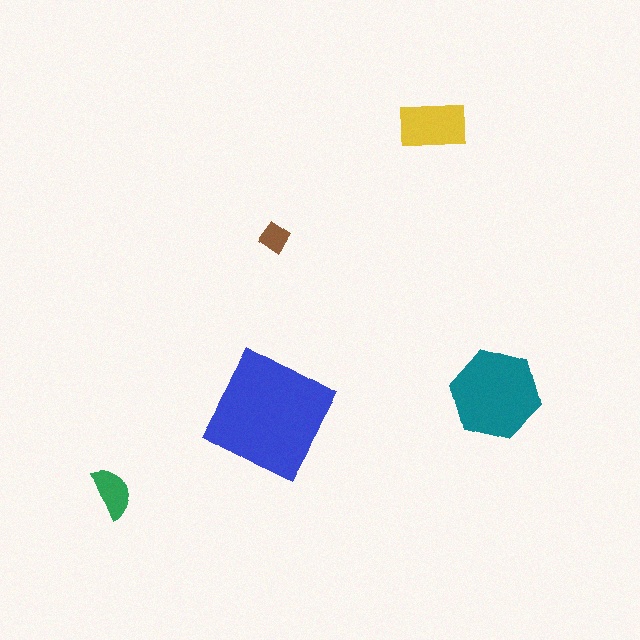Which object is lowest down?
The green semicircle is bottommost.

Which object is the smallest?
The brown diamond.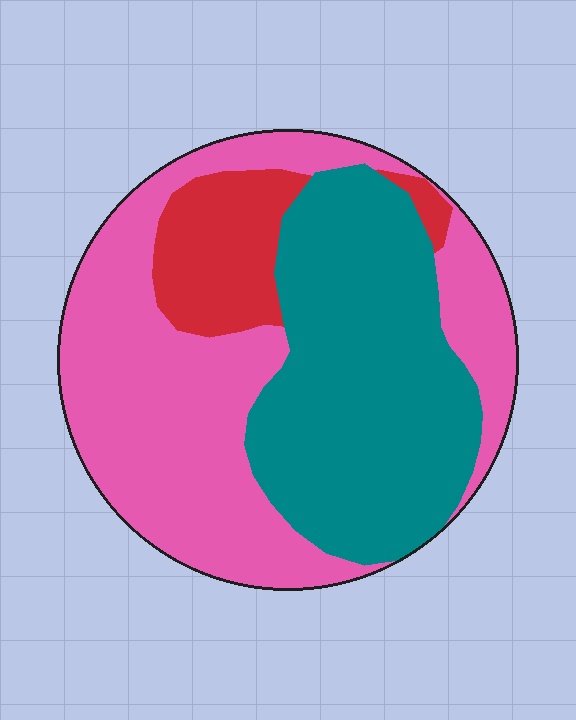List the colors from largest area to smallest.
From largest to smallest: pink, teal, red.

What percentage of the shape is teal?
Teal covers around 40% of the shape.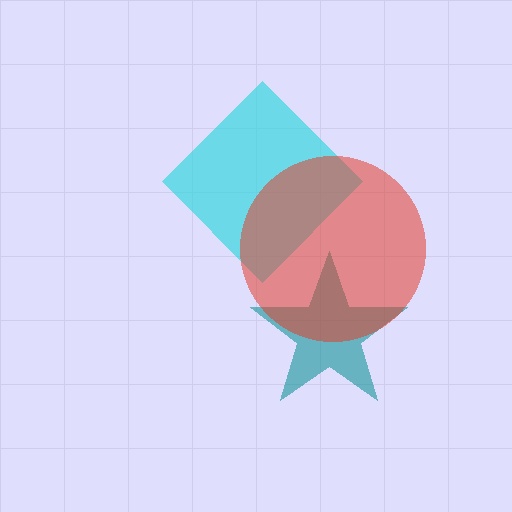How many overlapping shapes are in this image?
There are 3 overlapping shapes in the image.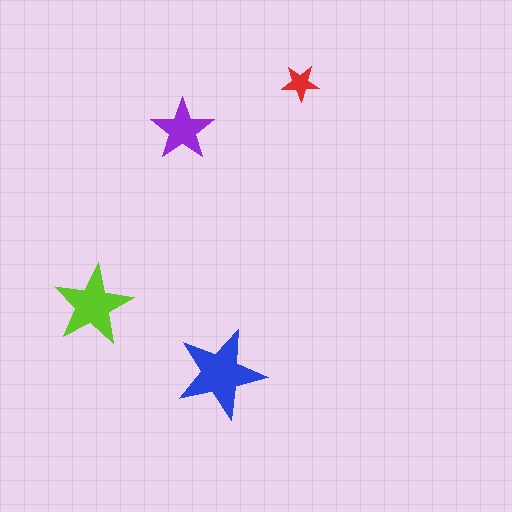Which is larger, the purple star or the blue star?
The blue one.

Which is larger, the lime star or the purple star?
The lime one.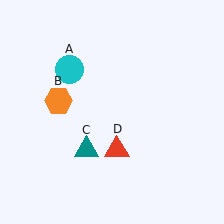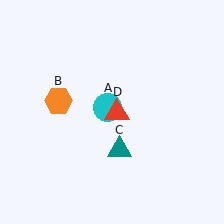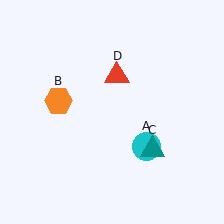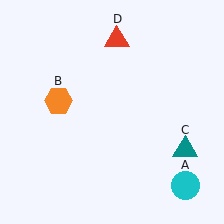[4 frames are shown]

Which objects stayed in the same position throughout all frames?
Orange hexagon (object B) remained stationary.